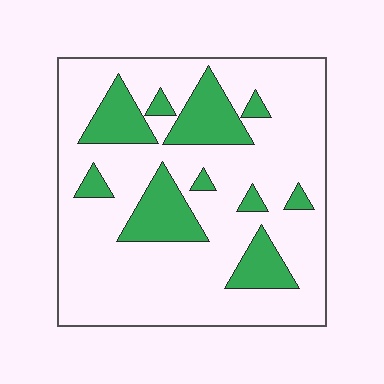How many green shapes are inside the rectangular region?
10.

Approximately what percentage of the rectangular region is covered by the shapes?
Approximately 20%.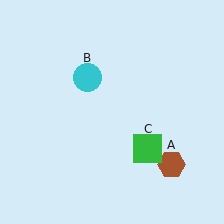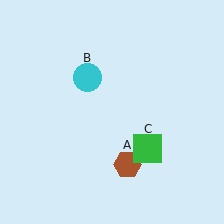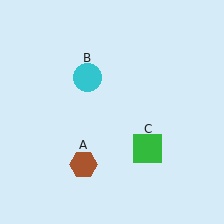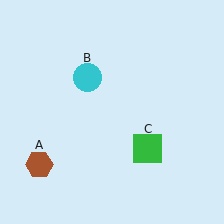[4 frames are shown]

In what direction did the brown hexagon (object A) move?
The brown hexagon (object A) moved left.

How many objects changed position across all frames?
1 object changed position: brown hexagon (object A).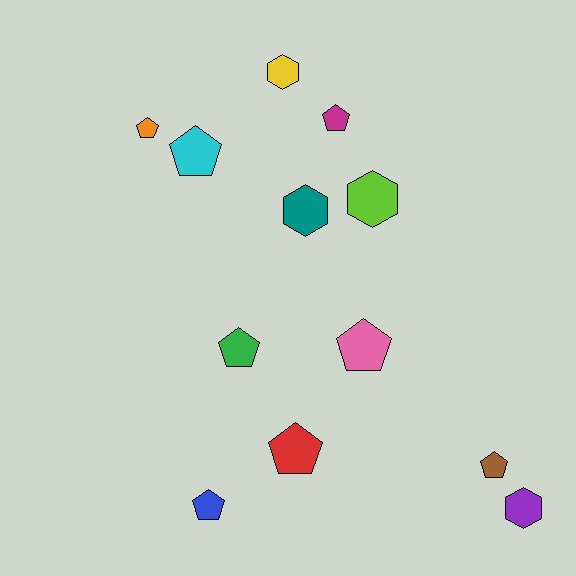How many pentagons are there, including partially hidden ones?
There are 8 pentagons.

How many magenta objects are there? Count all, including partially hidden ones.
There is 1 magenta object.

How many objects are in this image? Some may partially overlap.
There are 12 objects.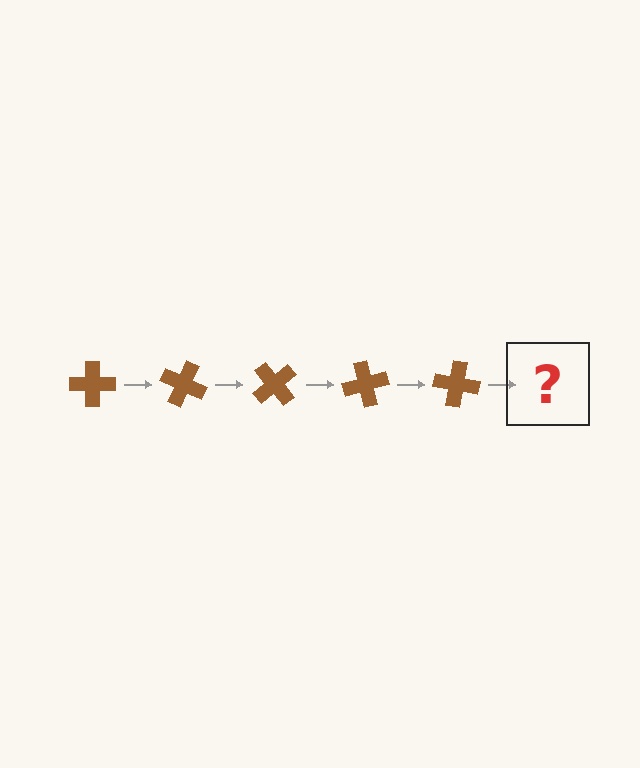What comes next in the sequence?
The next element should be a brown cross rotated 125 degrees.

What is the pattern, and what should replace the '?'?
The pattern is that the cross rotates 25 degrees each step. The '?' should be a brown cross rotated 125 degrees.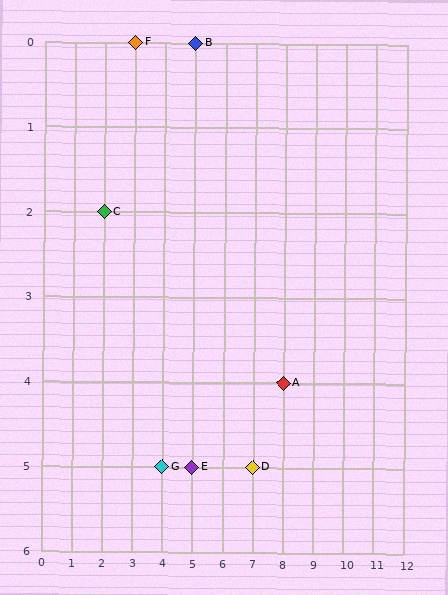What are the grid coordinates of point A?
Point A is at grid coordinates (8, 4).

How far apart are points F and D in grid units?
Points F and D are 4 columns and 5 rows apart (about 6.4 grid units diagonally).